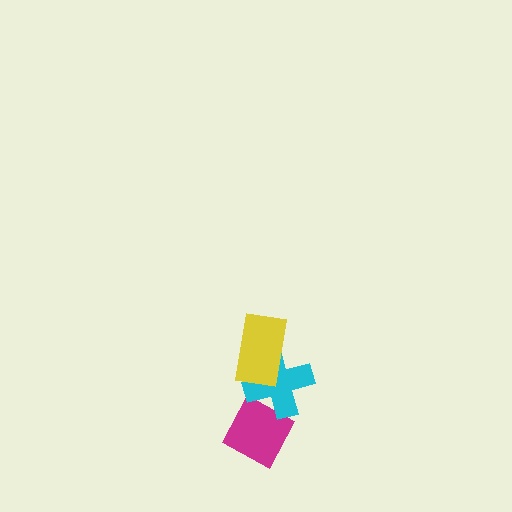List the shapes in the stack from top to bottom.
From top to bottom: the yellow rectangle, the cyan cross, the magenta diamond.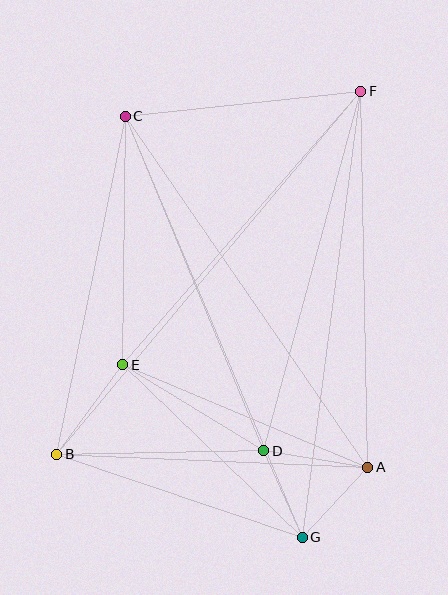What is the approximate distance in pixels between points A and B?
The distance between A and B is approximately 311 pixels.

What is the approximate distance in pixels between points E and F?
The distance between E and F is approximately 363 pixels.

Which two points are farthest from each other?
Points B and F are farthest from each other.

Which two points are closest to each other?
Points D and G are closest to each other.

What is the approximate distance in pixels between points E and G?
The distance between E and G is approximately 249 pixels.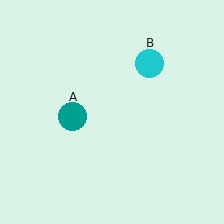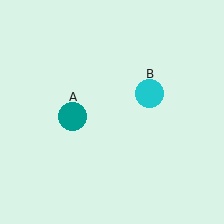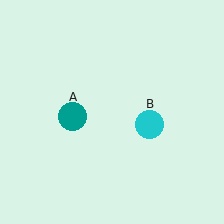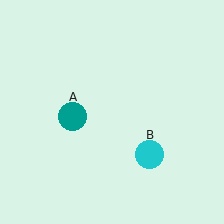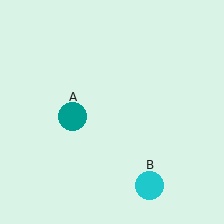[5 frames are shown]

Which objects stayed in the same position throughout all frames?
Teal circle (object A) remained stationary.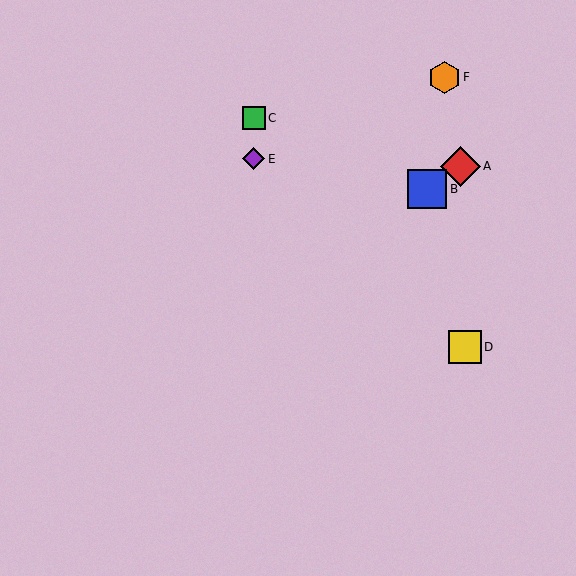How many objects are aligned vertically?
2 objects (C, E) are aligned vertically.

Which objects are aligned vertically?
Objects C, E are aligned vertically.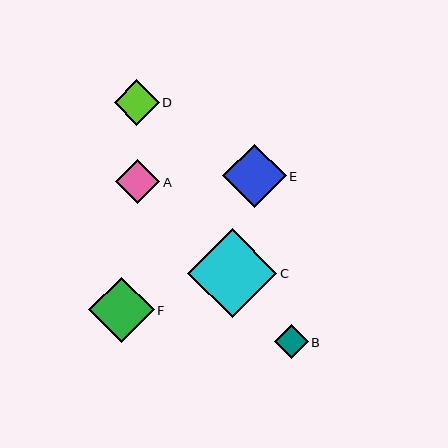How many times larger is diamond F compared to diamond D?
Diamond F is approximately 1.4 times the size of diamond D.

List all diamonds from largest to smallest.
From largest to smallest: C, F, E, D, A, B.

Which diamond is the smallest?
Diamond B is the smallest with a size of approximately 34 pixels.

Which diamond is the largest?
Diamond C is the largest with a size of approximately 89 pixels.